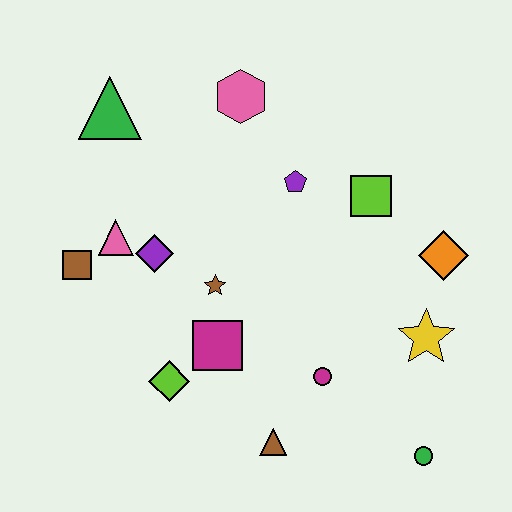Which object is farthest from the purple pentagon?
The green circle is farthest from the purple pentagon.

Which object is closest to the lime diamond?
The magenta square is closest to the lime diamond.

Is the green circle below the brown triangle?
Yes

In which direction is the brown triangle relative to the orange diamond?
The brown triangle is below the orange diamond.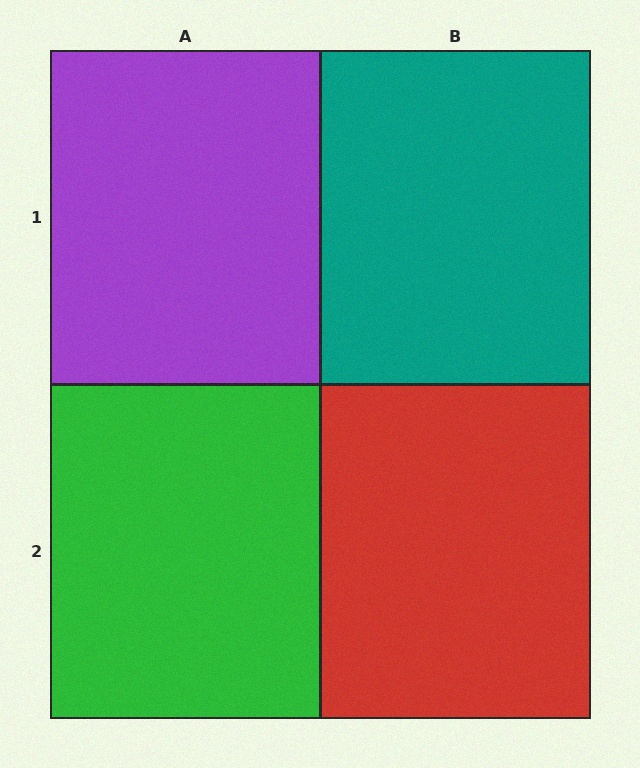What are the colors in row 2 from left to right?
Green, red.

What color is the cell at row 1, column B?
Teal.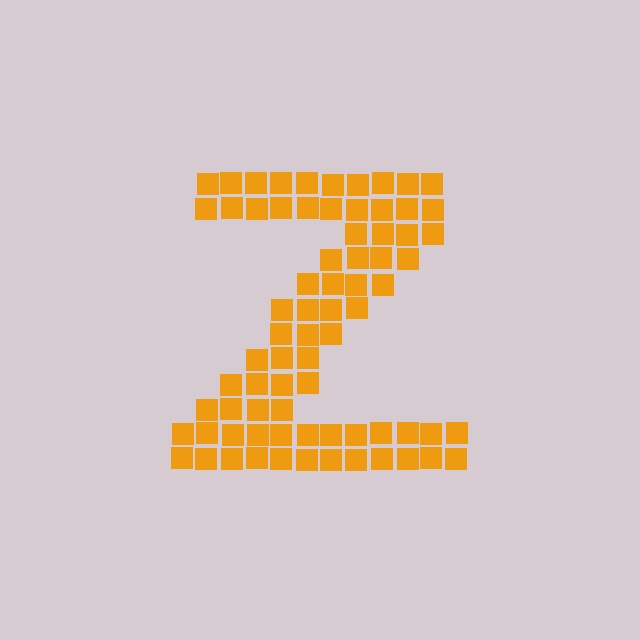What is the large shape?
The large shape is the letter Z.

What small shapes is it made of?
It is made of small squares.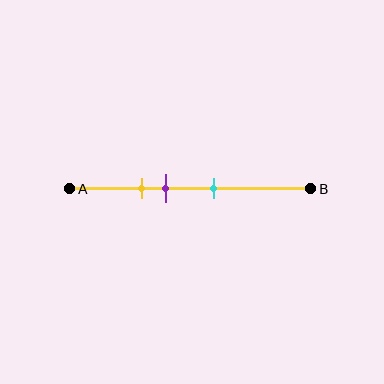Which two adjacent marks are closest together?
The yellow and purple marks are the closest adjacent pair.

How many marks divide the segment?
There are 3 marks dividing the segment.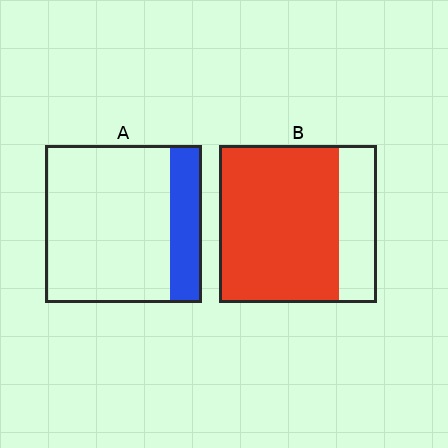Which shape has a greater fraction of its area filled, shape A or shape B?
Shape B.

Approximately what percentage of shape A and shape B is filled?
A is approximately 20% and B is approximately 75%.